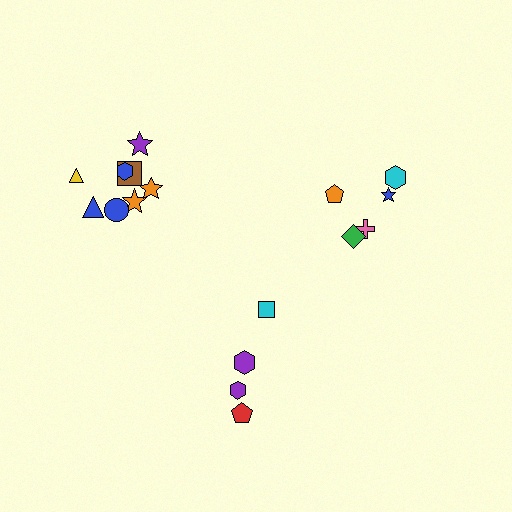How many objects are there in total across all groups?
There are 17 objects.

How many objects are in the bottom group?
There are 4 objects.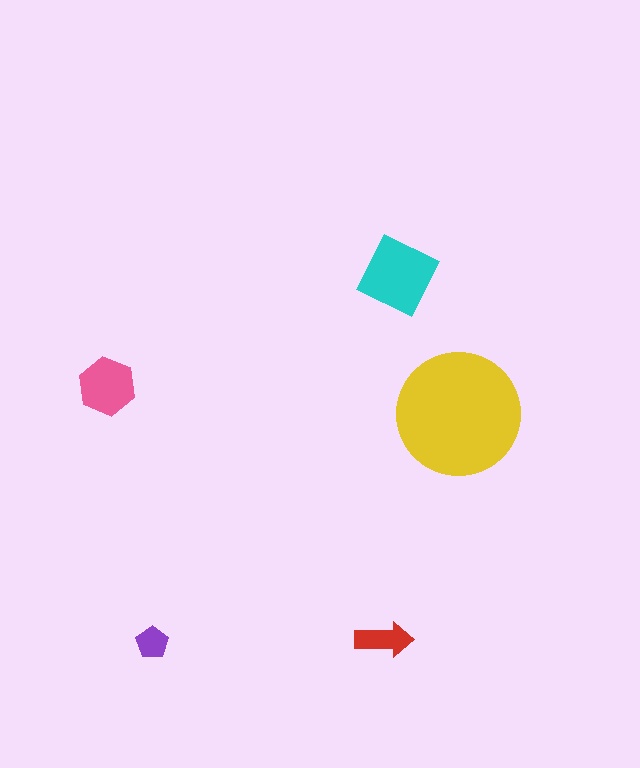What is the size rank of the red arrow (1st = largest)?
4th.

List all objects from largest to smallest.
The yellow circle, the cyan square, the pink hexagon, the red arrow, the purple pentagon.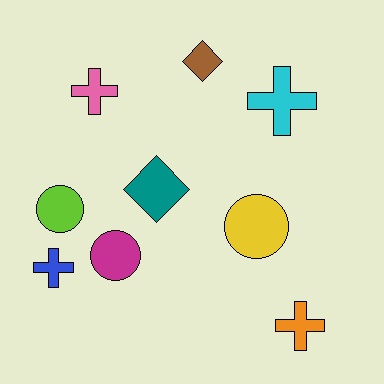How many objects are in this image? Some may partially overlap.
There are 9 objects.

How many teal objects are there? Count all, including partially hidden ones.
There is 1 teal object.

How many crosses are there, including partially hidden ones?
There are 4 crosses.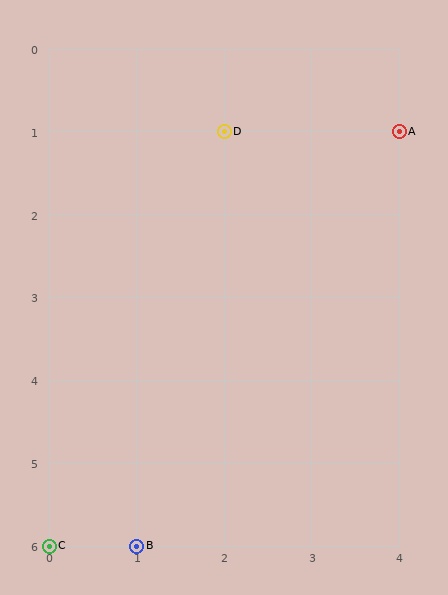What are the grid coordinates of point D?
Point D is at grid coordinates (2, 1).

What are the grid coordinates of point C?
Point C is at grid coordinates (0, 6).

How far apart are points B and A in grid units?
Points B and A are 3 columns and 5 rows apart (about 5.8 grid units diagonally).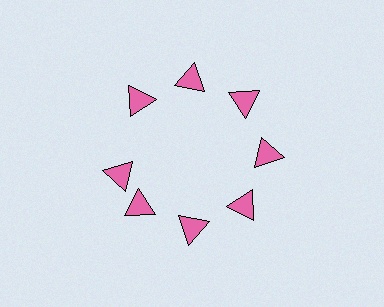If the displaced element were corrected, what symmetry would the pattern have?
It would have 8-fold rotational symmetry — the pattern would map onto itself every 45 degrees.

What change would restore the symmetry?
The symmetry would be restored by rotating it back into even spacing with its neighbors so that all 8 triangles sit at equal angles and equal distance from the center.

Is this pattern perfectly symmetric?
No. The 8 pink triangles are arranged in a ring, but one element near the 9 o'clock position is rotated out of alignment along the ring, breaking the 8-fold rotational symmetry.